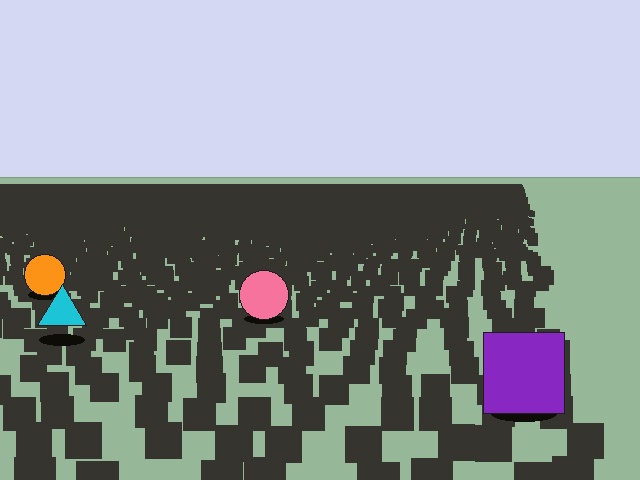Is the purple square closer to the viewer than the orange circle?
Yes. The purple square is closer — you can tell from the texture gradient: the ground texture is coarser near it.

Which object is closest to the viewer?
The purple square is closest. The texture marks near it are larger and more spread out.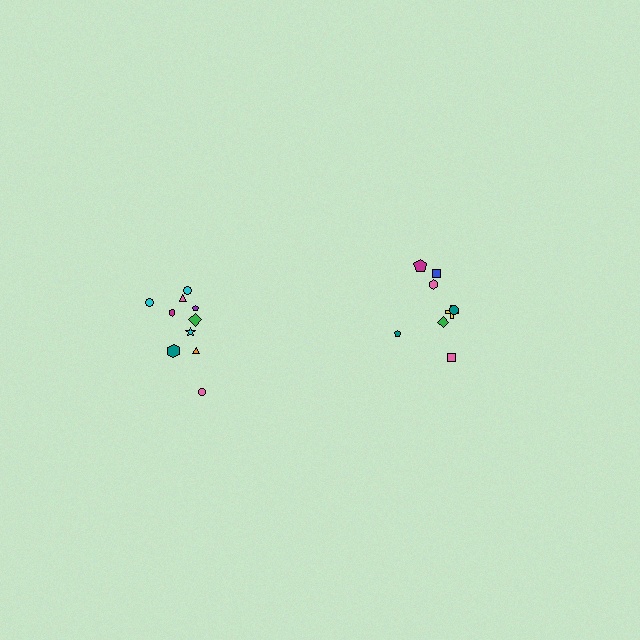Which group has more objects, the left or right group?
The left group.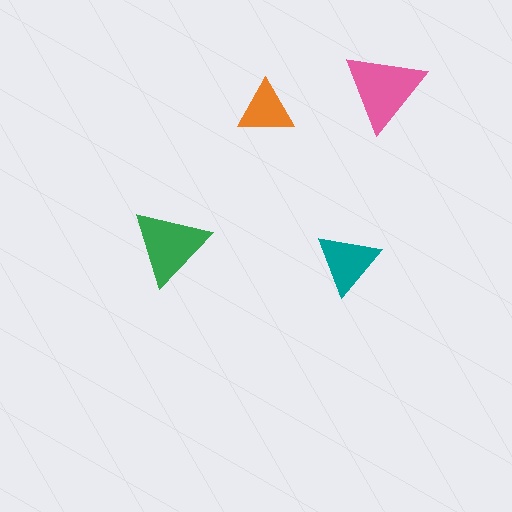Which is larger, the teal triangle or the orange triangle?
The teal one.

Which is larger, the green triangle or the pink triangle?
The pink one.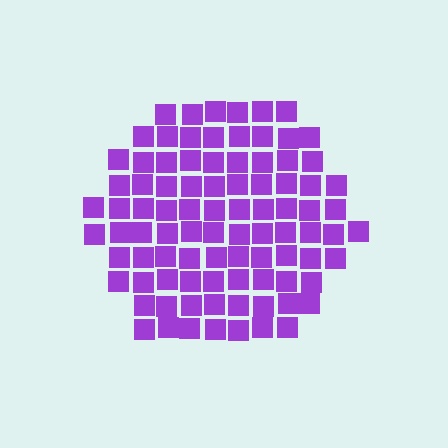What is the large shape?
The large shape is a hexagon.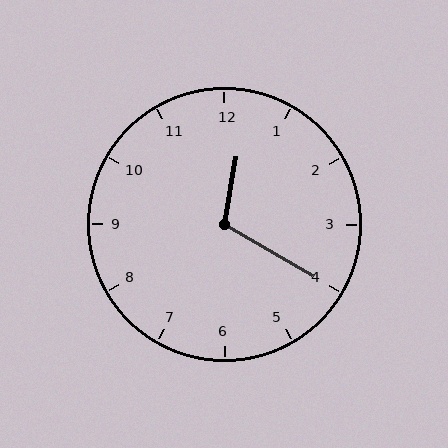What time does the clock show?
12:20.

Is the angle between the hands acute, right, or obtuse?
It is obtuse.